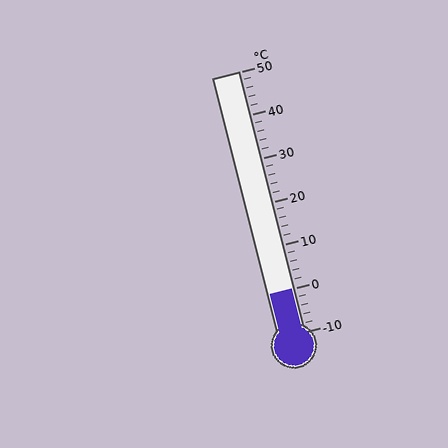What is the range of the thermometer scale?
The thermometer scale ranges from -10°C to 50°C.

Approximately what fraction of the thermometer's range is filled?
The thermometer is filled to approximately 15% of its range.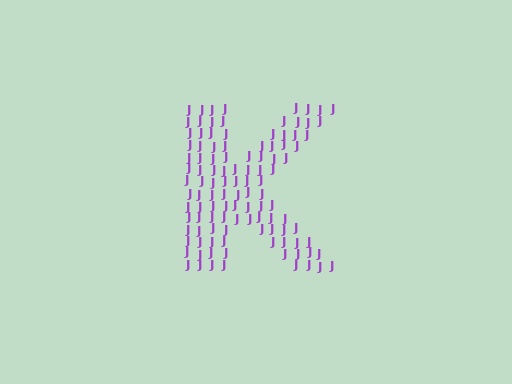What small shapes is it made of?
It is made of small letter J's.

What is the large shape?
The large shape is the letter K.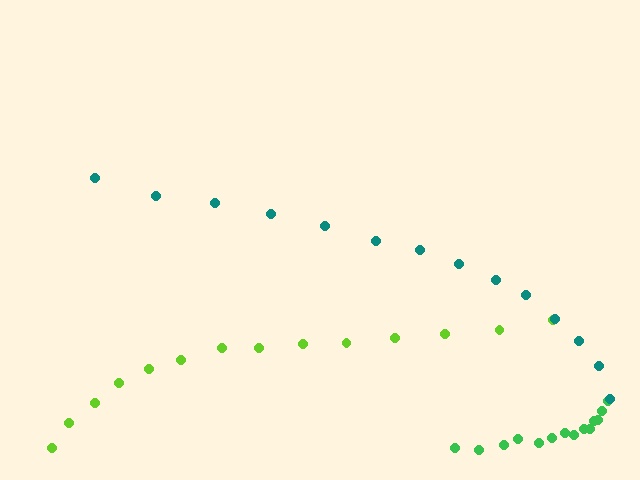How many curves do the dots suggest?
There are 3 distinct paths.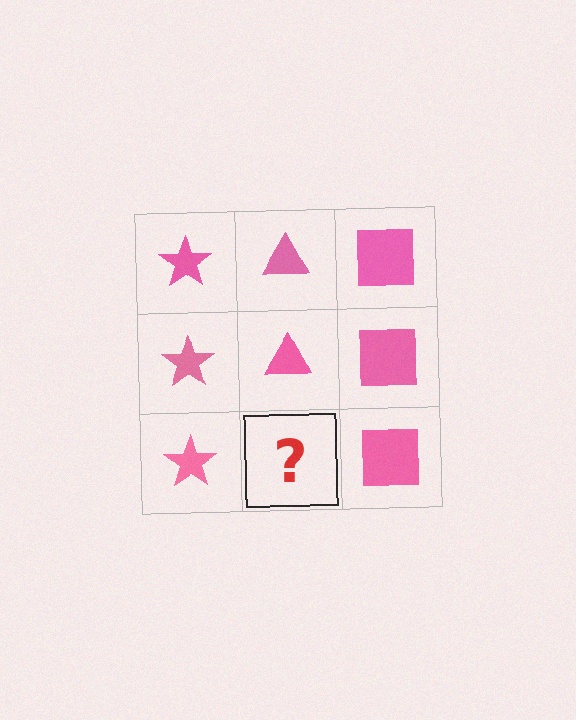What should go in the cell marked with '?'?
The missing cell should contain a pink triangle.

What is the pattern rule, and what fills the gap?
The rule is that each column has a consistent shape. The gap should be filled with a pink triangle.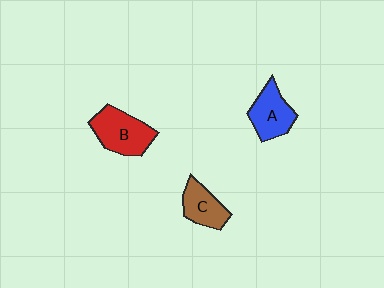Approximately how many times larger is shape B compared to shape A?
Approximately 1.2 times.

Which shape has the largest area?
Shape B (red).